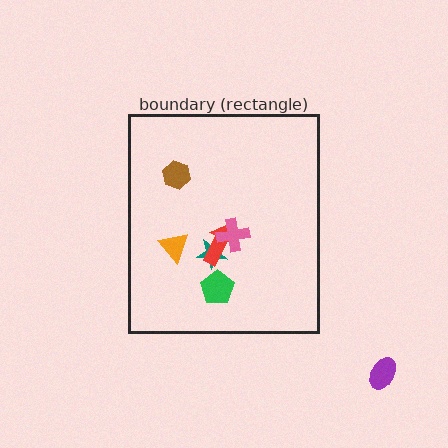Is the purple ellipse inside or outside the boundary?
Outside.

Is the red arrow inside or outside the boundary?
Inside.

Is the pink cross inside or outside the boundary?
Inside.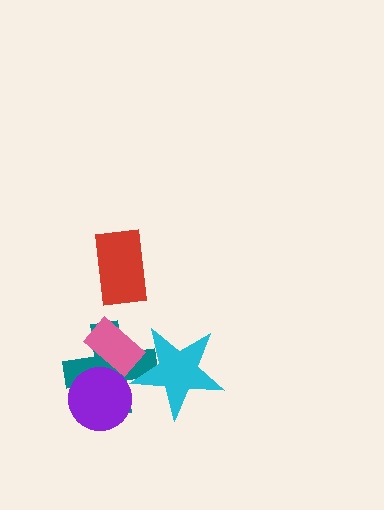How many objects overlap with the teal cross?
3 objects overlap with the teal cross.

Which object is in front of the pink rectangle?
The cyan star is in front of the pink rectangle.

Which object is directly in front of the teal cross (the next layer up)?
The purple circle is directly in front of the teal cross.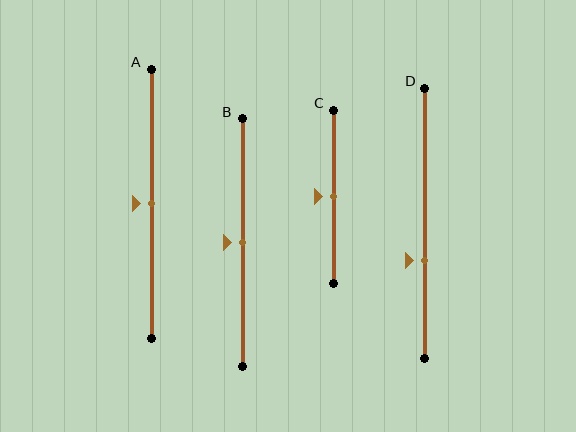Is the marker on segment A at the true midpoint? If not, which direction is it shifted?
Yes, the marker on segment A is at the true midpoint.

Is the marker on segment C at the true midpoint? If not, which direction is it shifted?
Yes, the marker on segment C is at the true midpoint.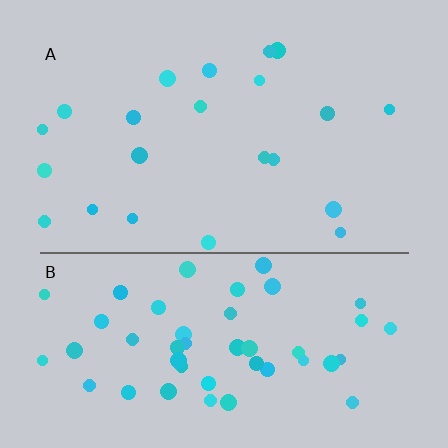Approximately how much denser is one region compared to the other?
Approximately 2.3× — region B over region A.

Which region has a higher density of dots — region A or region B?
B (the bottom).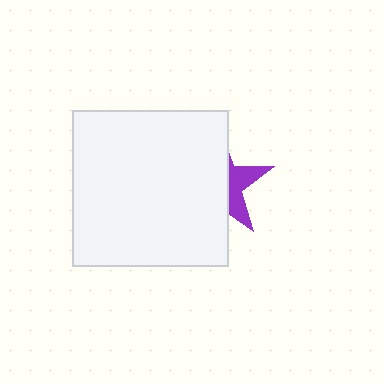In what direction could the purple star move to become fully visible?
The purple star could move right. That would shift it out from behind the white square entirely.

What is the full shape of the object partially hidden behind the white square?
The partially hidden object is a purple star.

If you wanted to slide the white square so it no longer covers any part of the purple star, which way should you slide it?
Slide it left — that is the most direct way to separate the two shapes.